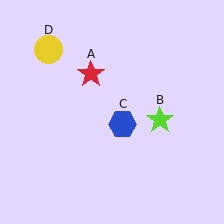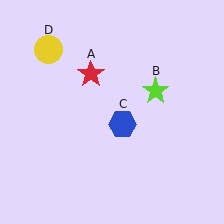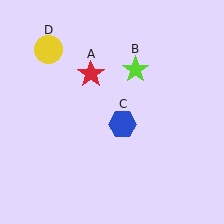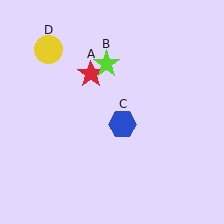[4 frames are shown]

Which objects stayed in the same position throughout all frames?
Red star (object A) and blue hexagon (object C) and yellow circle (object D) remained stationary.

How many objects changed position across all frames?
1 object changed position: lime star (object B).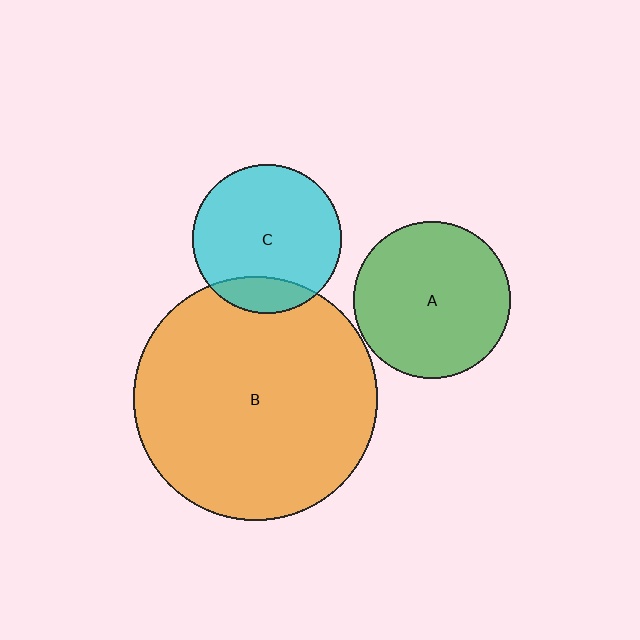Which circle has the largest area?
Circle B (orange).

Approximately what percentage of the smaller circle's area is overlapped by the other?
Approximately 15%.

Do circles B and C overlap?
Yes.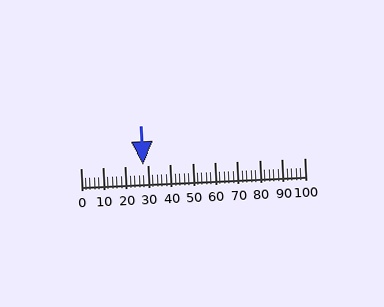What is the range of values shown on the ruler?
The ruler shows values from 0 to 100.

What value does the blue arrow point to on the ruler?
The blue arrow points to approximately 28.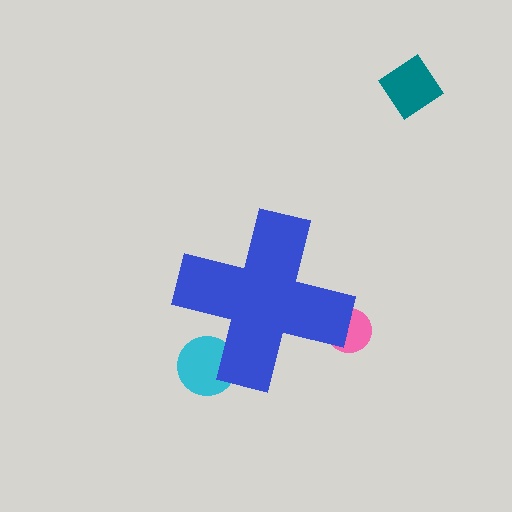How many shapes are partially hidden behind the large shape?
2 shapes are partially hidden.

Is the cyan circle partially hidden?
Yes, the cyan circle is partially hidden behind the blue cross.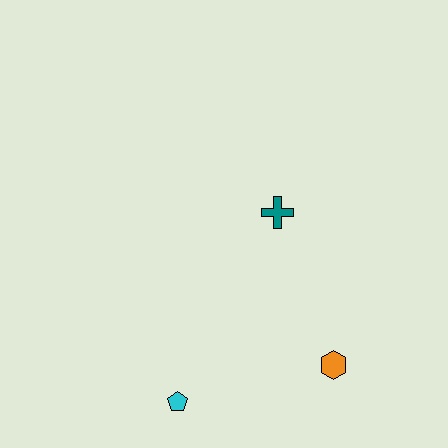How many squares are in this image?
There are no squares.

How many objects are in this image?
There are 3 objects.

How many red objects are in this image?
There are no red objects.